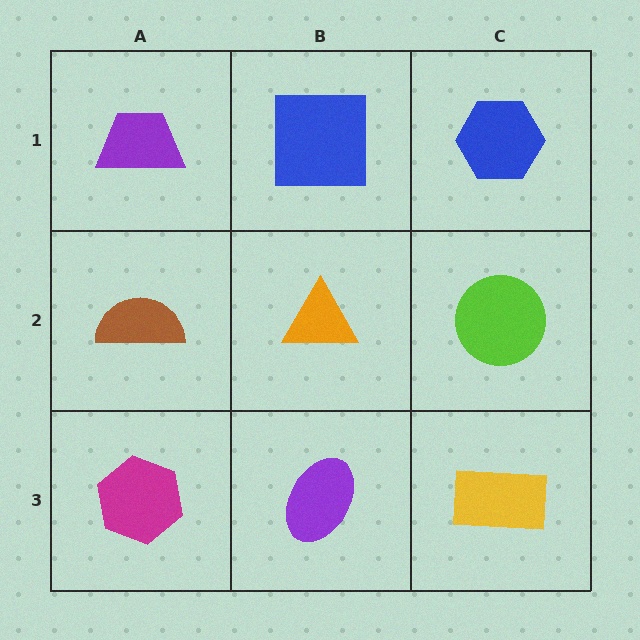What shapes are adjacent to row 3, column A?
A brown semicircle (row 2, column A), a purple ellipse (row 3, column B).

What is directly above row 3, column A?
A brown semicircle.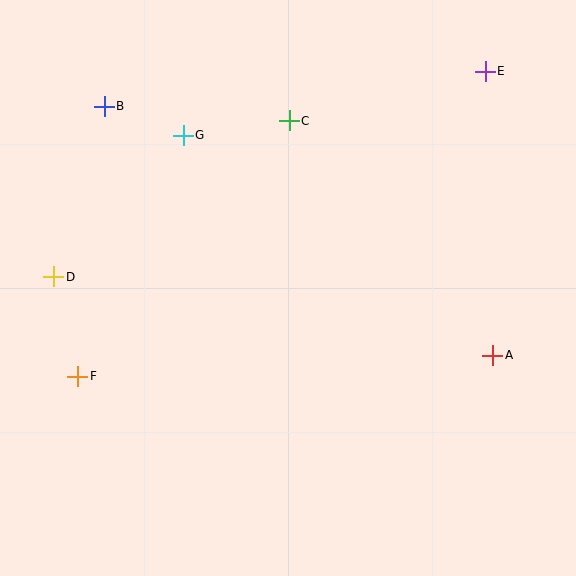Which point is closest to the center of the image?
Point C at (289, 121) is closest to the center.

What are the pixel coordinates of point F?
Point F is at (77, 376).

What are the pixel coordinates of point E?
Point E is at (485, 71).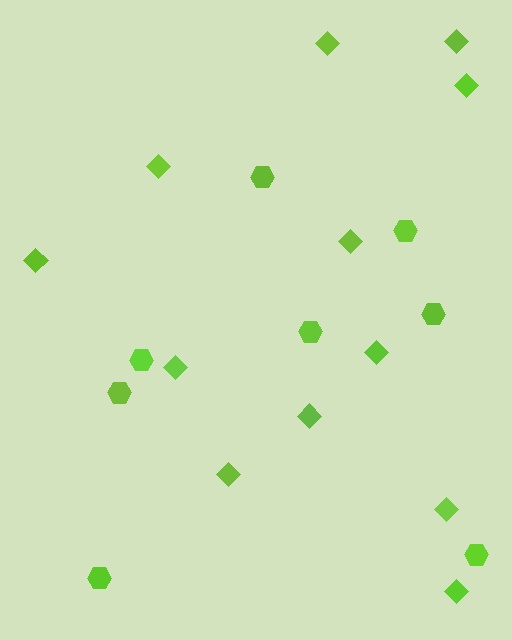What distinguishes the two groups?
There are 2 groups: one group of hexagons (8) and one group of diamonds (12).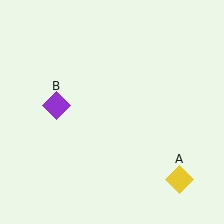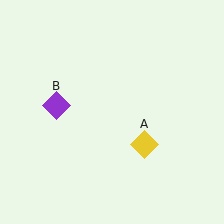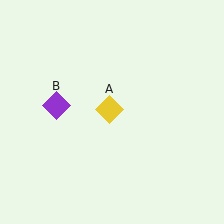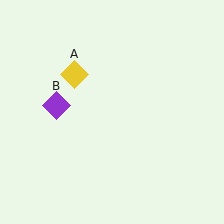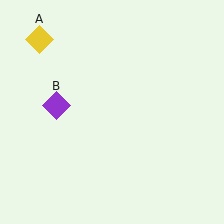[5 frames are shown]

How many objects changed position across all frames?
1 object changed position: yellow diamond (object A).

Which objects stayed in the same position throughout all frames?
Purple diamond (object B) remained stationary.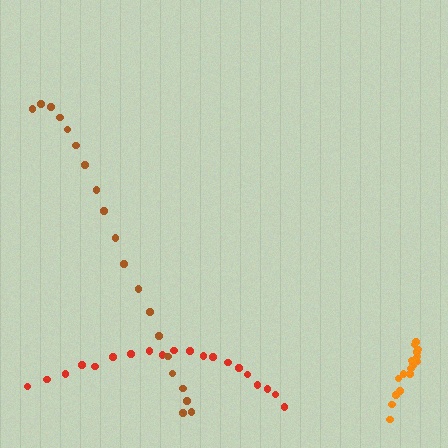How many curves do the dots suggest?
There are 3 distinct paths.